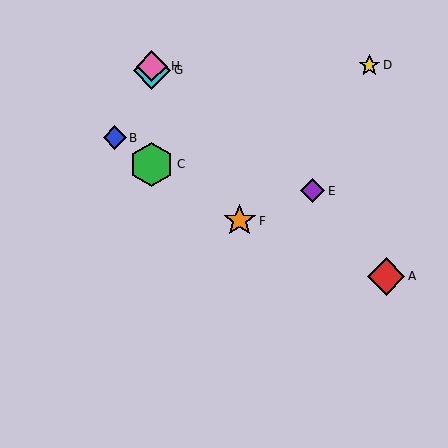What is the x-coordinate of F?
Object F is at x≈240.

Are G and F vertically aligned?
No, G is at x≈152 and F is at x≈240.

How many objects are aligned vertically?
3 objects (C, G, H) are aligned vertically.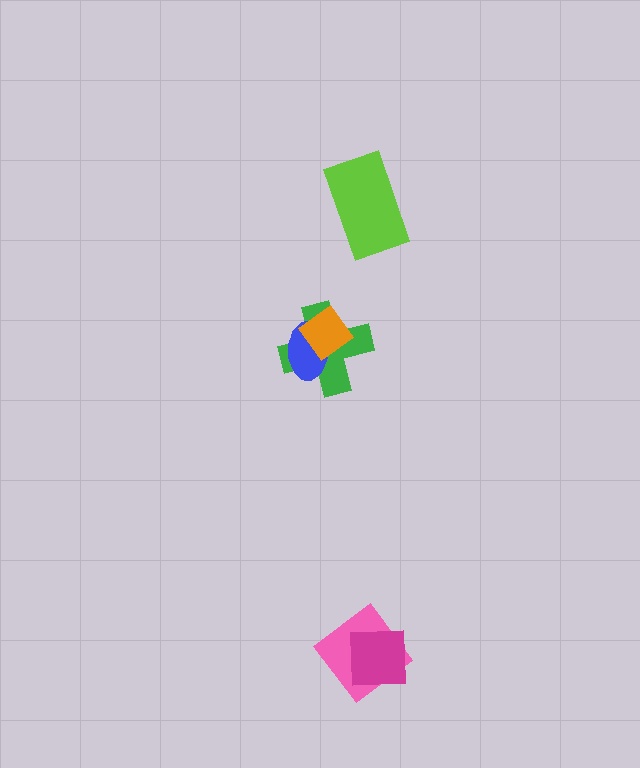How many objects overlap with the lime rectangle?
0 objects overlap with the lime rectangle.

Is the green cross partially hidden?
Yes, it is partially covered by another shape.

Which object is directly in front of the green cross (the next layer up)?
The blue ellipse is directly in front of the green cross.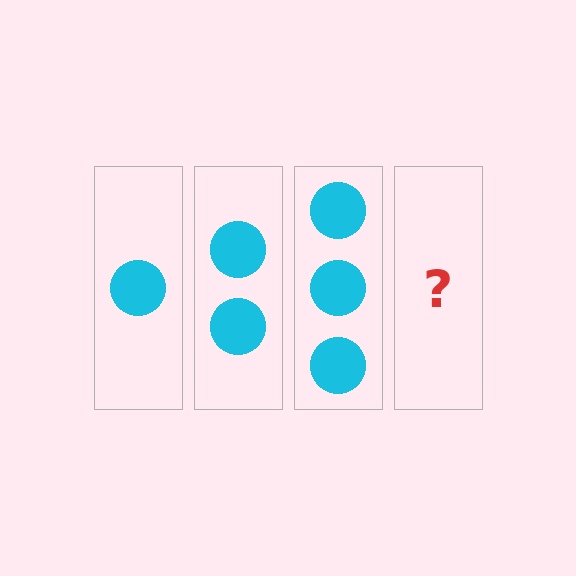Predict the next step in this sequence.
The next step is 4 circles.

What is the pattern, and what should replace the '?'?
The pattern is that each step adds one more circle. The '?' should be 4 circles.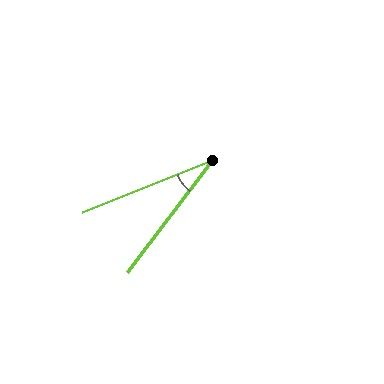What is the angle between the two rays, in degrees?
Approximately 31 degrees.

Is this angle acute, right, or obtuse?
It is acute.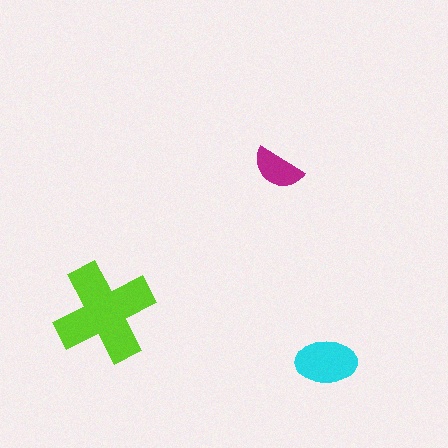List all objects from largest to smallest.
The lime cross, the cyan ellipse, the magenta semicircle.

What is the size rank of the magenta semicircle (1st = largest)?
3rd.